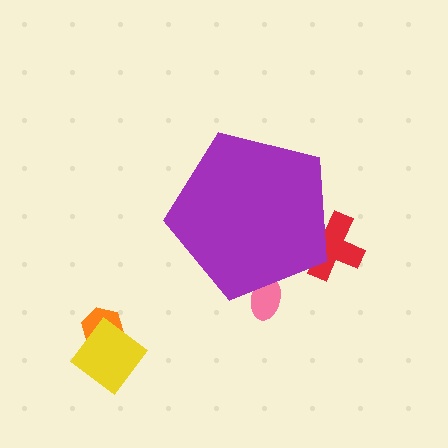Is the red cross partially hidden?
Yes, the red cross is partially hidden behind the purple pentagon.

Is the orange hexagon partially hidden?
No, the orange hexagon is fully visible.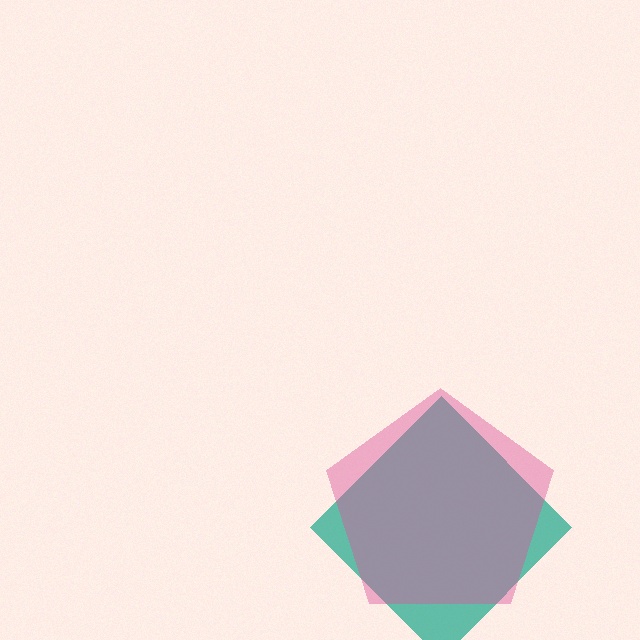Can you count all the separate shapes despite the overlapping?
Yes, there are 2 separate shapes.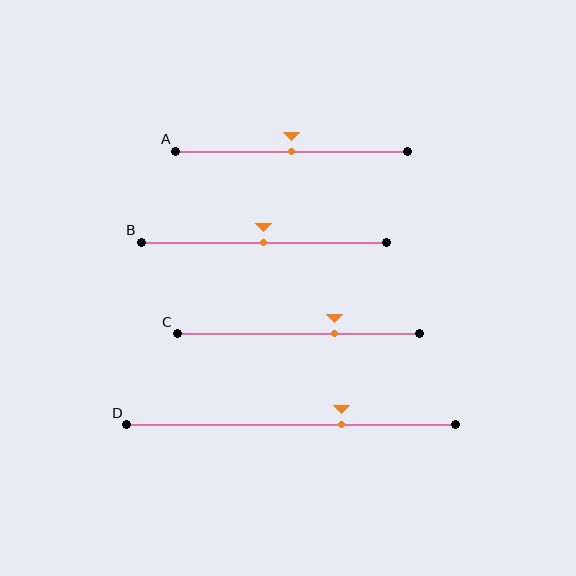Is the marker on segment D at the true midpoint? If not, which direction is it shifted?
No, the marker on segment D is shifted to the right by about 15% of the segment length.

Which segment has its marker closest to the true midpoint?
Segment A has its marker closest to the true midpoint.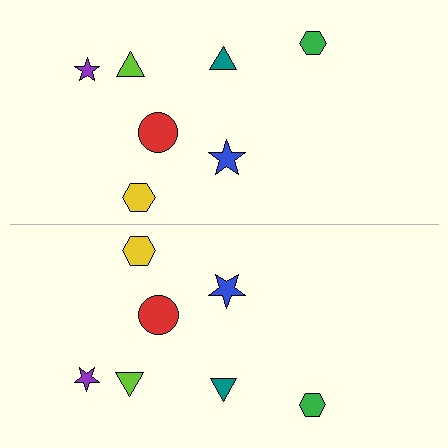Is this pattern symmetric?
Yes, this pattern has bilateral (reflection) symmetry.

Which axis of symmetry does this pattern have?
The pattern has a horizontal axis of symmetry running through the center of the image.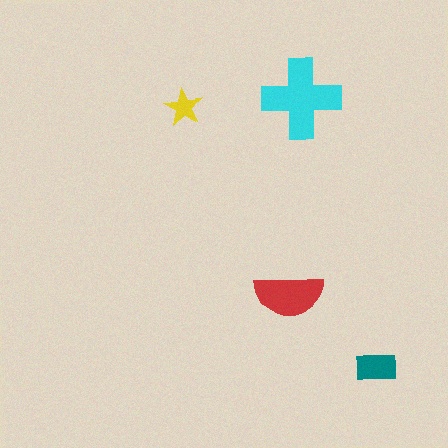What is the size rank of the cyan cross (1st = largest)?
1st.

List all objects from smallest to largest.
The yellow star, the teal rectangle, the red semicircle, the cyan cross.